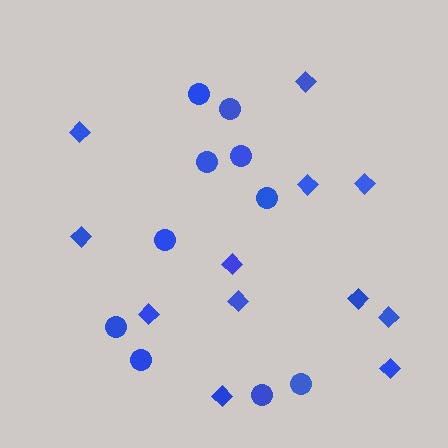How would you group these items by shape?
There are 2 groups: one group of diamonds (12) and one group of circles (10).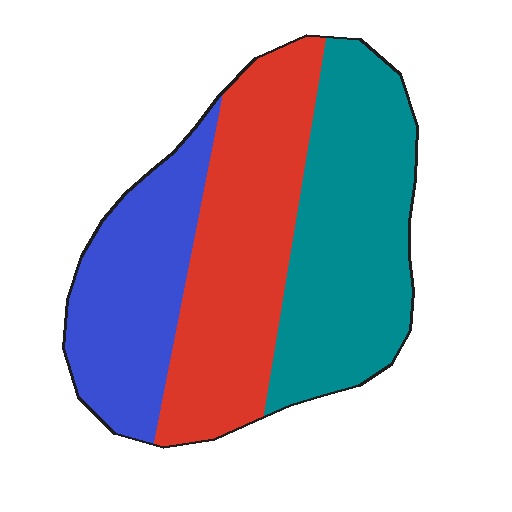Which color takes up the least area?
Blue, at roughly 25%.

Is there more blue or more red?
Red.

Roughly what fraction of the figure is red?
Red takes up about three eighths (3/8) of the figure.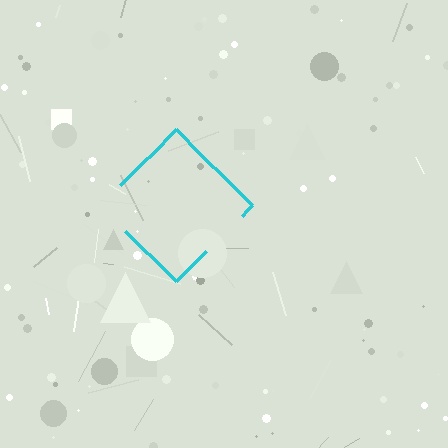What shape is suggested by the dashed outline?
The dashed outline suggests a diamond.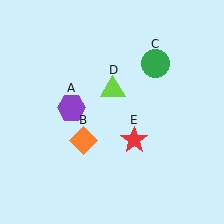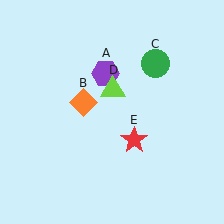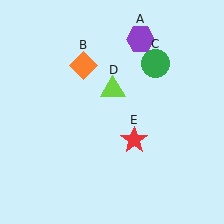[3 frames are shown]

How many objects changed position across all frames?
2 objects changed position: purple hexagon (object A), orange diamond (object B).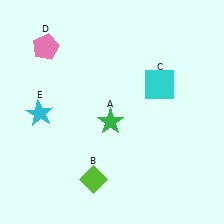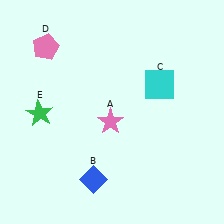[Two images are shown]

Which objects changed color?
A changed from green to pink. B changed from lime to blue. E changed from cyan to green.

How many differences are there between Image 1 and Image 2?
There are 3 differences between the two images.